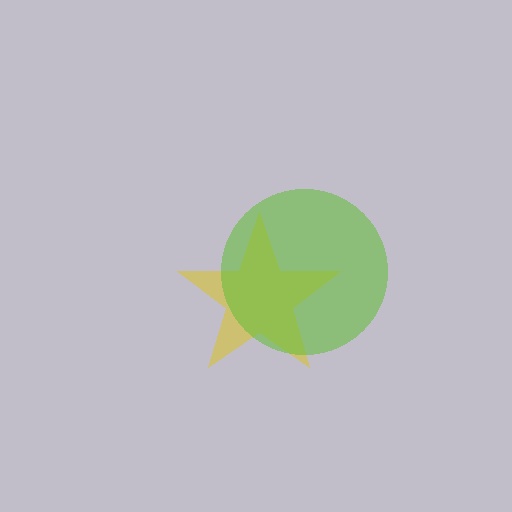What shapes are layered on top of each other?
The layered shapes are: a yellow star, a lime circle.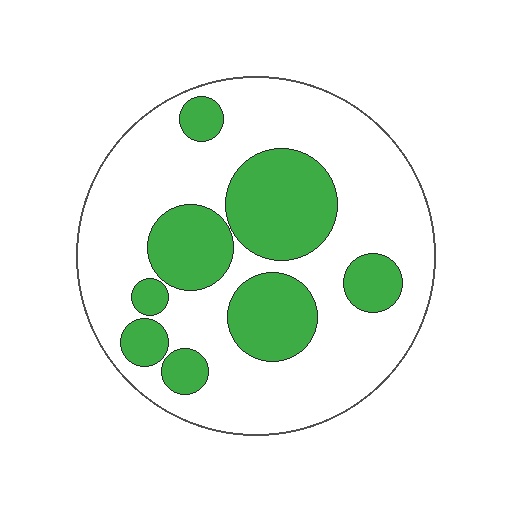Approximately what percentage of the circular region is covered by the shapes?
Approximately 30%.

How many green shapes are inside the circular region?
8.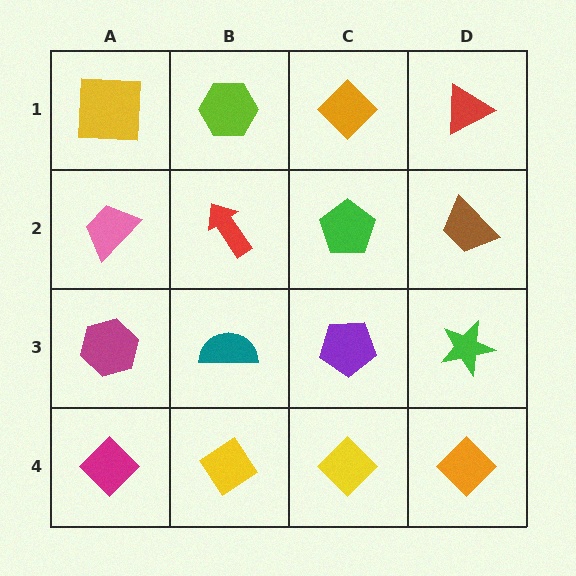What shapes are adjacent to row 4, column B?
A teal semicircle (row 3, column B), a magenta diamond (row 4, column A), a yellow diamond (row 4, column C).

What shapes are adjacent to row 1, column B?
A red arrow (row 2, column B), a yellow square (row 1, column A), an orange diamond (row 1, column C).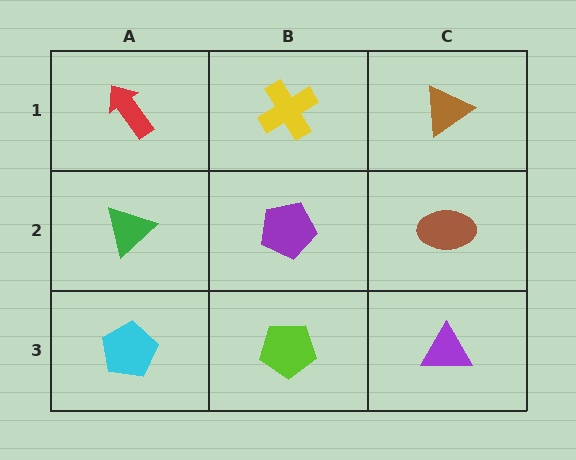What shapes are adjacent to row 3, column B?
A purple pentagon (row 2, column B), a cyan pentagon (row 3, column A), a purple triangle (row 3, column C).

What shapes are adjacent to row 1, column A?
A green triangle (row 2, column A), a yellow cross (row 1, column B).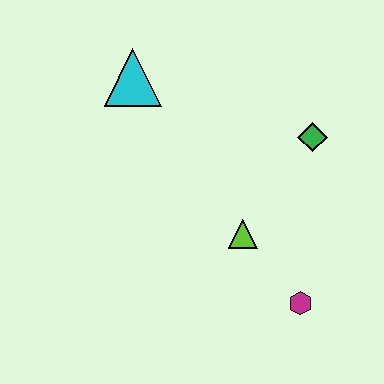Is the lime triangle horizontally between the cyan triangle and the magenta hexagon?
Yes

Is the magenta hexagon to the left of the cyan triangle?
No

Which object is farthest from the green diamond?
The cyan triangle is farthest from the green diamond.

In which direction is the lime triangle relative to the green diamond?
The lime triangle is below the green diamond.